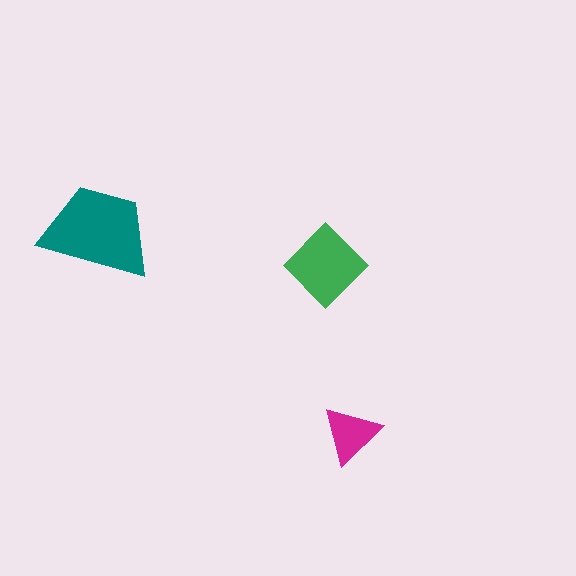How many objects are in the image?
There are 3 objects in the image.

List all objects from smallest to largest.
The magenta triangle, the green diamond, the teal trapezoid.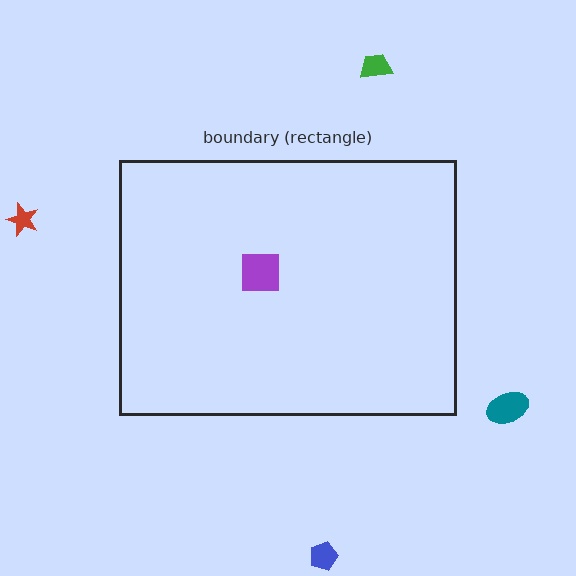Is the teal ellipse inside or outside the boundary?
Outside.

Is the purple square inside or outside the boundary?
Inside.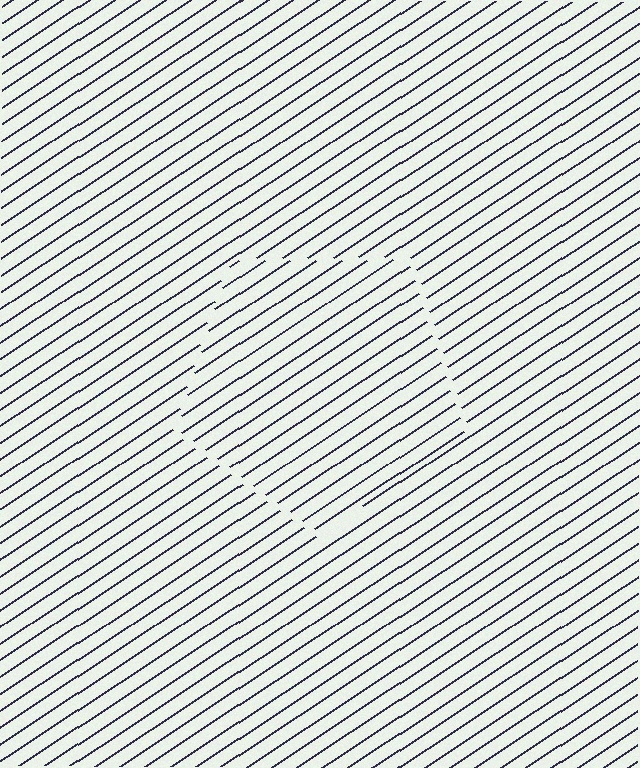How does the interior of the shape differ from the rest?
The interior of the shape contains the same grating, shifted by half a period — the contour is defined by the phase discontinuity where line-ends from the inner and outer gratings abut.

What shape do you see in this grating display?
An illusory pentagon. The interior of the shape contains the same grating, shifted by half a period — the contour is defined by the phase discontinuity where line-ends from the inner and outer gratings abut.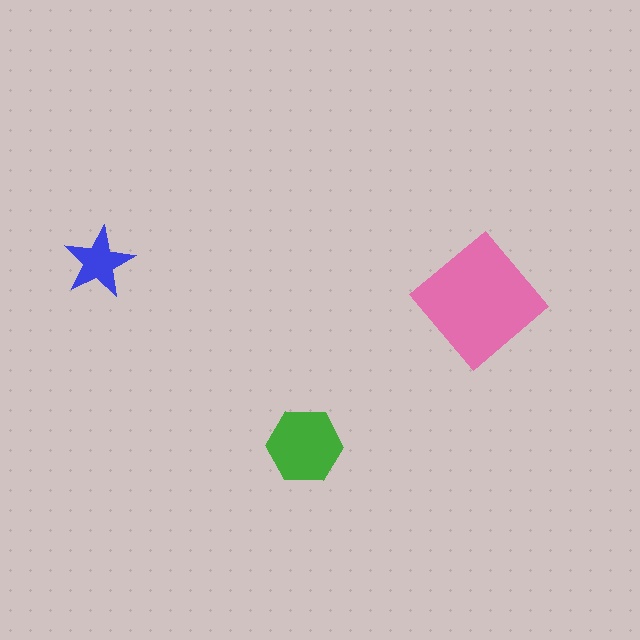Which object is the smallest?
The blue star.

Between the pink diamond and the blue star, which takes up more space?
The pink diamond.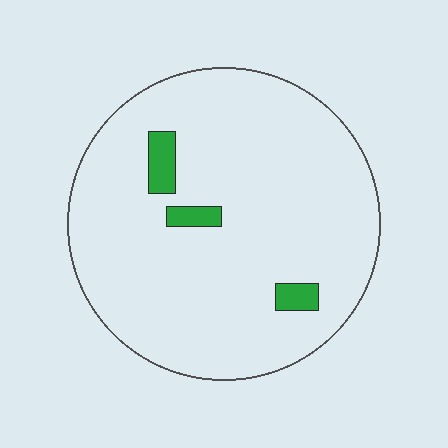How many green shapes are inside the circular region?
3.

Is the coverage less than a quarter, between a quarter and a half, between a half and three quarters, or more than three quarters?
Less than a quarter.